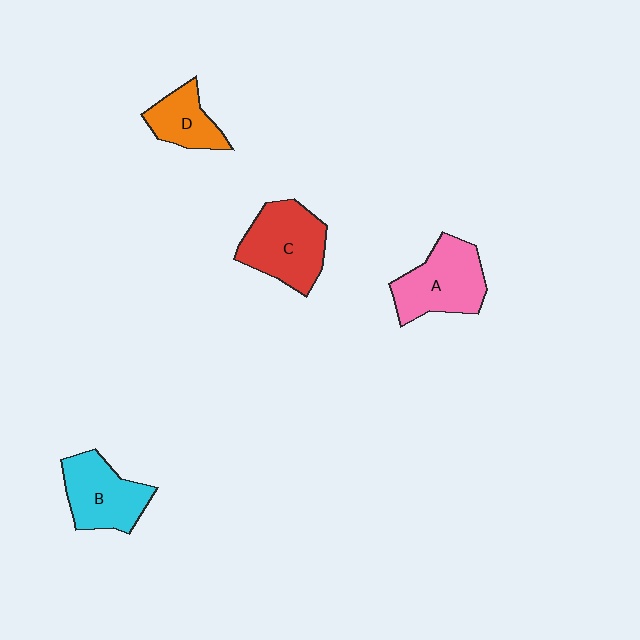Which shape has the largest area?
Shape C (red).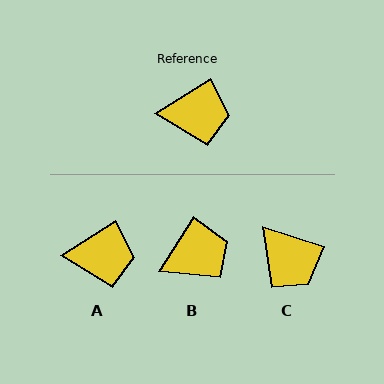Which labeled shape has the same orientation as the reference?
A.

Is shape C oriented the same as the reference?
No, it is off by about 50 degrees.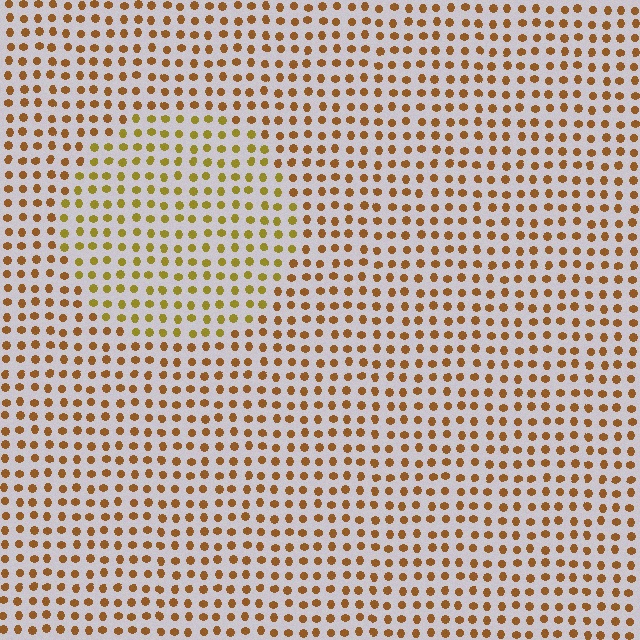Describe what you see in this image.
The image is filled with small brown elements in a uniform arrangement. A circle-shaped region is visible where the elements are tinted to a slightly different hue, forming a subtle color boundary.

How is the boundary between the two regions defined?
The boundary is defined purely by a slight shift in hue (about 27 degrees). Spacing, size, and orientation are identical on both sides.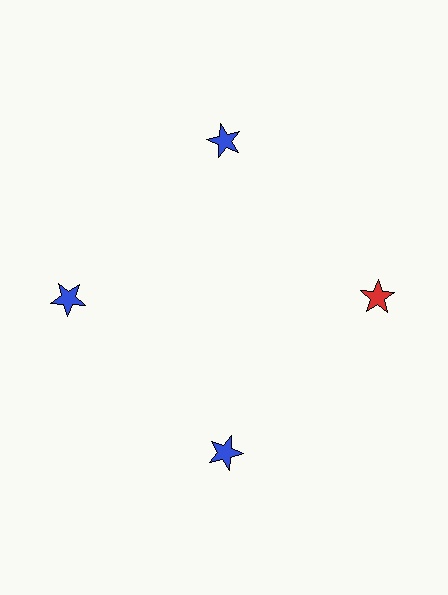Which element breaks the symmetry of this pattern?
The red star at roughly the 3 o'clock position breaks the symmetry. All other shapes are blue stars.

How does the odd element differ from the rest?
It has a different color: red instead of blue.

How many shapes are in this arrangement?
There are 4 shapes arranged in a ring pattern.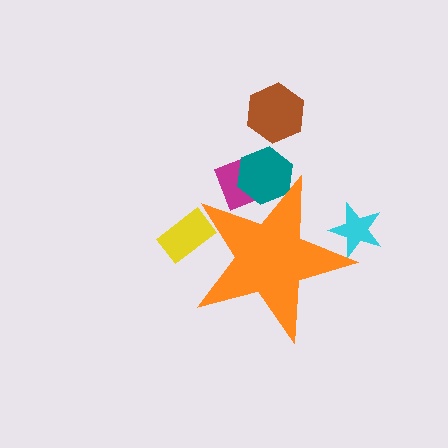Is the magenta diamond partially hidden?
Yes, the magenta diamond is partially hidden behind the orange star.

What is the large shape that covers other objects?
An orange star.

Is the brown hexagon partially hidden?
No, the brown hexagon is fully visible.